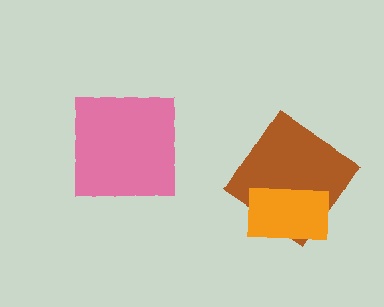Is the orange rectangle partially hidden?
No, no other shape covers it.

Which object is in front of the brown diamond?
The orange rectangle is in front of the brown diamond.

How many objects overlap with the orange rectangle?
1 object overlaps with the orange rectangle.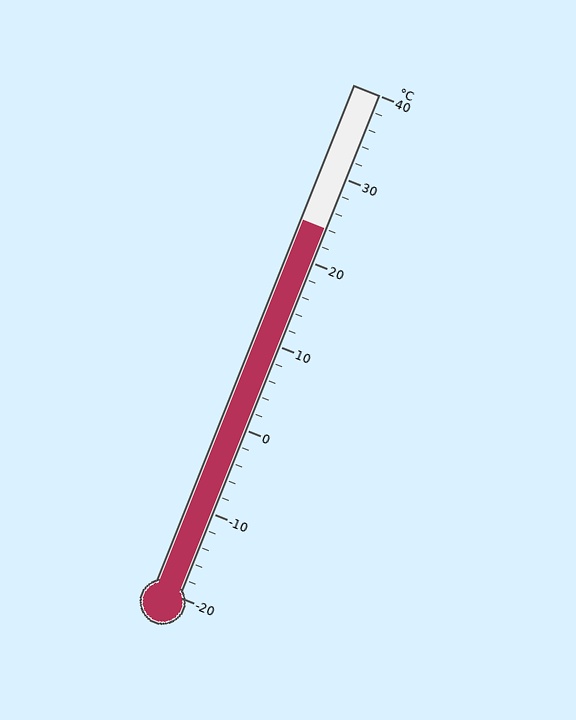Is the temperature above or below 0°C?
The temperature is above 0°C.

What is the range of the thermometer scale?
The thermometer scale ranges from -20°C to 40°C.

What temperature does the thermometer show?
The thermometer shows approximately 24°C.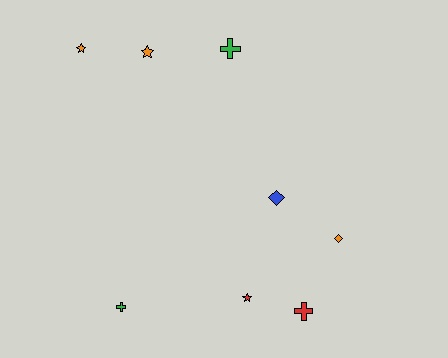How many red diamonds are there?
There are no red diamonds.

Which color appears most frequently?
Orange, with 3 objects.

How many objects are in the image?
There are 8 objects.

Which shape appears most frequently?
Star, with 3 objects.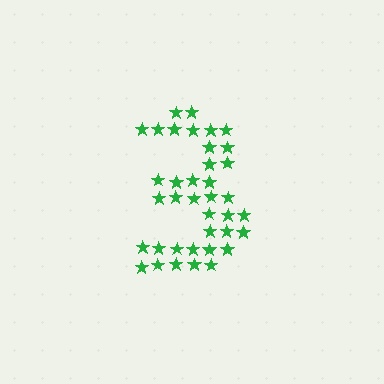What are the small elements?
The small elements are stars.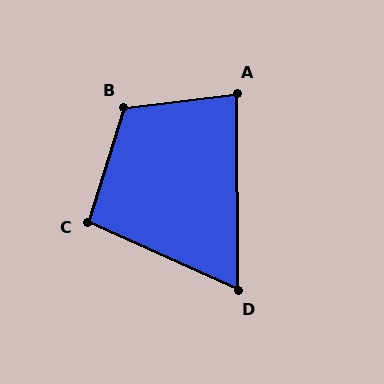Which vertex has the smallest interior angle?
D, at approximately 65 degrees.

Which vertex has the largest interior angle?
B, at approximately 115 degrees.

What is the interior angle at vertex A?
Approximately 83 degrees (acute).